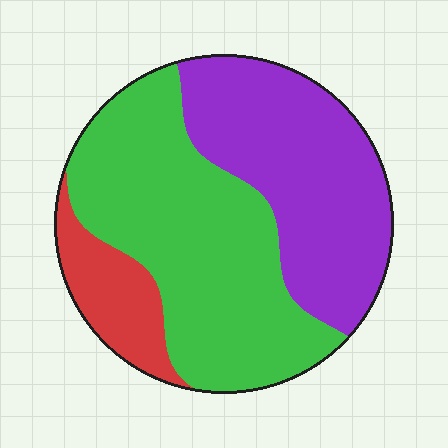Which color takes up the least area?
Red, at roughly 15%.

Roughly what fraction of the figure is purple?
Purple takes up about three eighths (3/8) of the figure.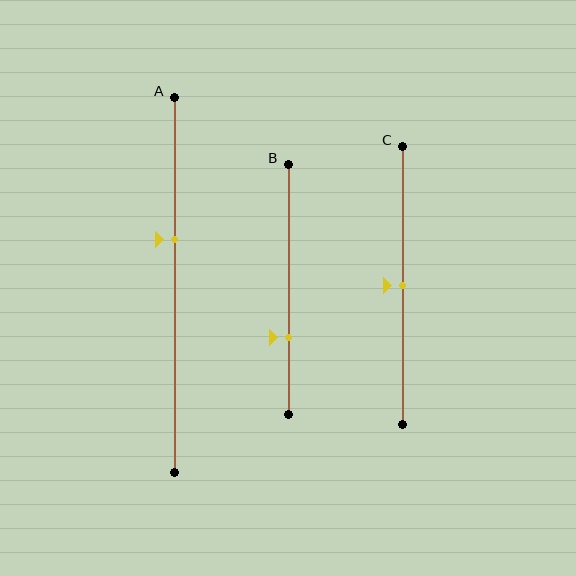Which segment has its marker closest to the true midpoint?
Segment C has its marker closest to the true midpoint.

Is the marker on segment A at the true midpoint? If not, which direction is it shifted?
No, the marker on segment A is shifted upward by about 12% of the segment length.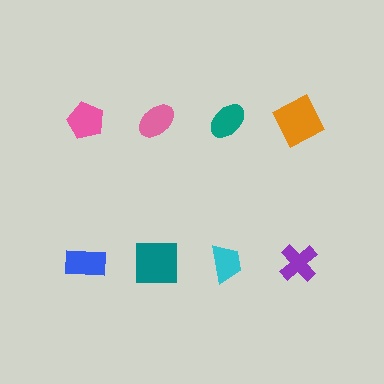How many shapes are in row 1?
4 shapes.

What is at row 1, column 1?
A pink pentagon.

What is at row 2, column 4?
A purple cross.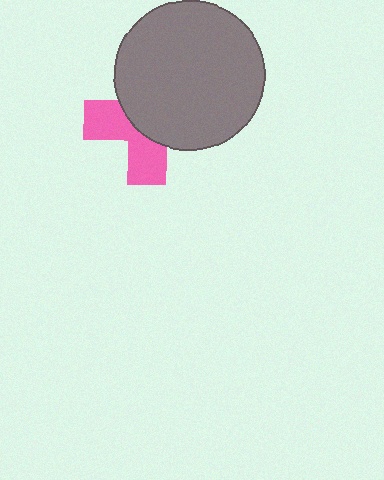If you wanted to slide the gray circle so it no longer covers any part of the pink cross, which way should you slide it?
Slide it toward the upper-right — that is the most direct way to separate the two shapes.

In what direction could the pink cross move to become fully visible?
The pink cross could move toward the lower-left. That would shift it out from behind the gray circle entirely.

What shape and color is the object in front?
The object in front is a gray circle.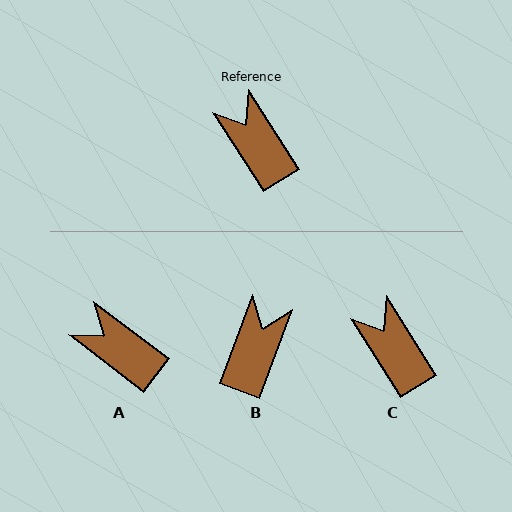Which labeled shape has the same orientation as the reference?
C.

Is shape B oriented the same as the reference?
No, it is off by about 53 degrees.